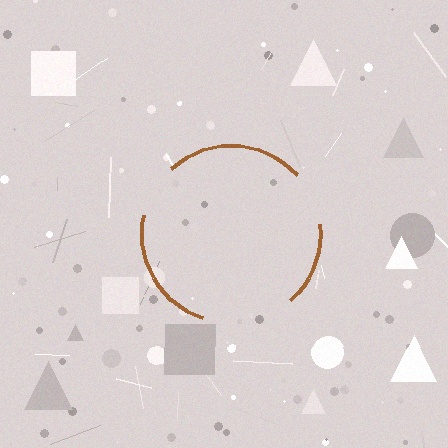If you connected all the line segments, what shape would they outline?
They would outline a circle.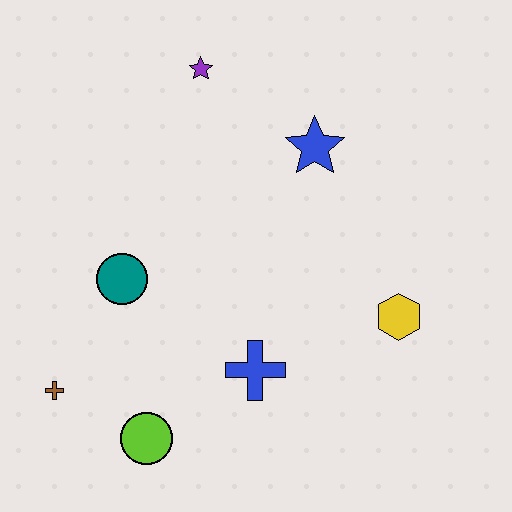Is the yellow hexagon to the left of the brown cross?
No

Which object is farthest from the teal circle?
The yellow hexagon is farthest from the teal circle.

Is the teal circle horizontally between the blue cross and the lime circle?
No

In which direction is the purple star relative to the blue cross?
The purple star is above the blue cross.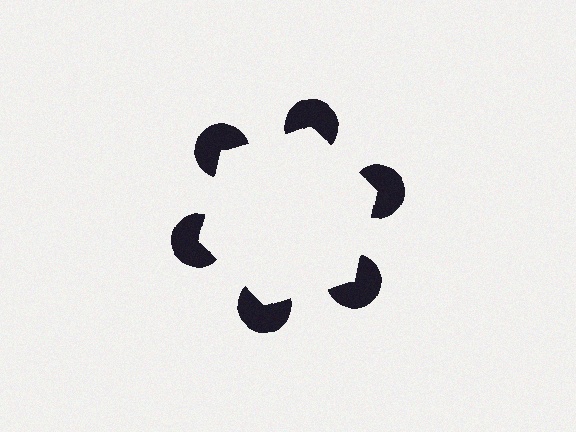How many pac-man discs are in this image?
There are 6 — one at each vertex of the illusory hexagon.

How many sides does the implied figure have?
6 sides.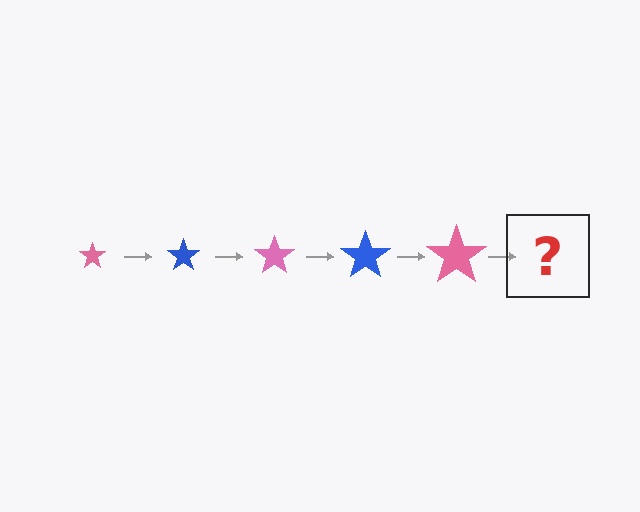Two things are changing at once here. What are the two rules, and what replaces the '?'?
The two rules are that the star grows larger each step and the color cycles through pink and blue. The '?' should be a blue star, larger than the previous one.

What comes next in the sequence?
The next element should be a blue star, larger than the previous one.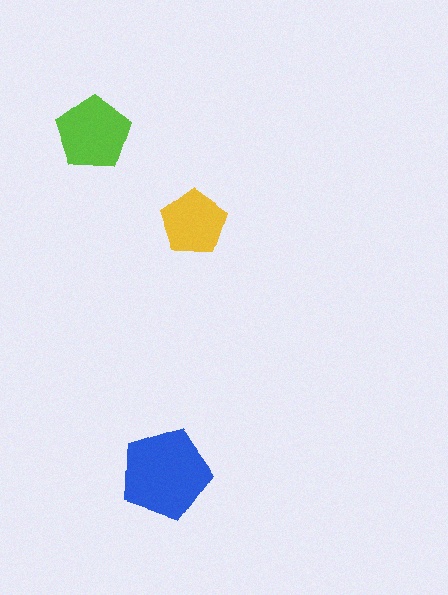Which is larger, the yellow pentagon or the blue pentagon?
The blue one.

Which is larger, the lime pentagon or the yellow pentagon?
The lime one.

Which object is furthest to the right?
The yellow pentagon is rightmost.